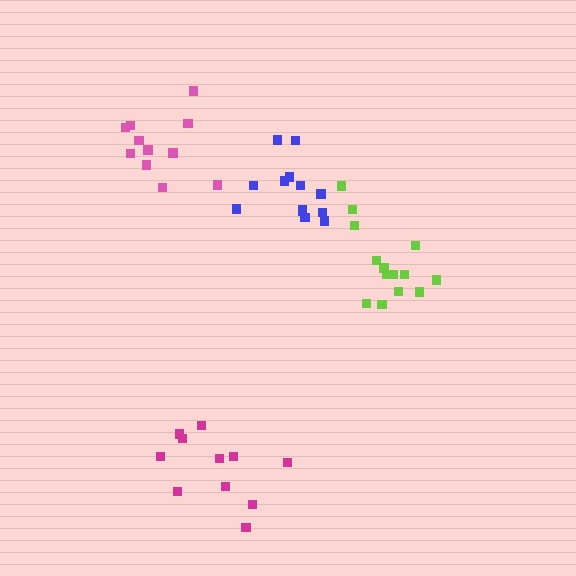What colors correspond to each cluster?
The clusters are colored: magenta, pink, lime, blue.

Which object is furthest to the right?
The lime cluster is rightmost.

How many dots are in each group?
Group 1: 11 dots, Group 2: 11 dots, Group 3: 14 dots, Group 4: 13 dots (49 total).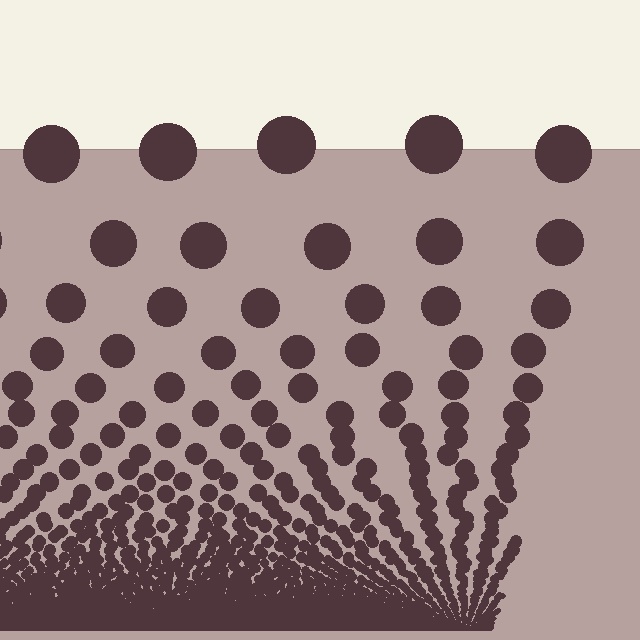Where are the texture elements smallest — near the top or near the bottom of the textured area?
Near the bottom.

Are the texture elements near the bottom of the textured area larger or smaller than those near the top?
Smaller. The gradient is inverted — elements near the bottom are smaller and denser.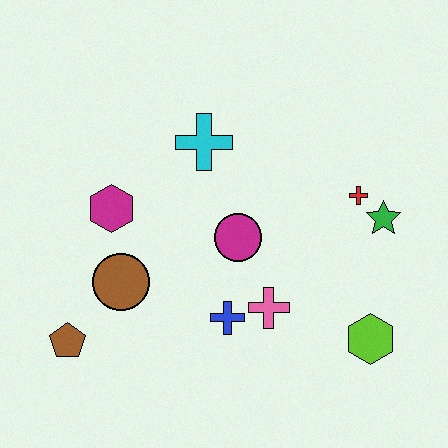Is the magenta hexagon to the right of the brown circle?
No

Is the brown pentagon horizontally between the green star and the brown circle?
No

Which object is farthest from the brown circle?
The green star is farthest from the brown circle.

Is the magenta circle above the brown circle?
Yes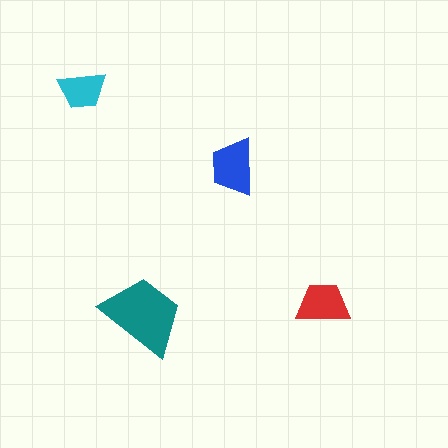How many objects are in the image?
There are 4 objects in the image.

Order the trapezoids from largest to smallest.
the teal one, the blue one, the red one, the cyan one.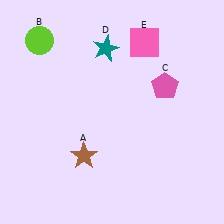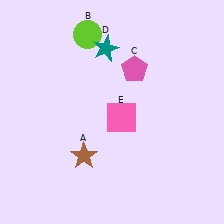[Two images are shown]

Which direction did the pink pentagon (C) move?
The pink pentagon (C) moved left.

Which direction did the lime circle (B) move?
The lime circle (B) moved right.